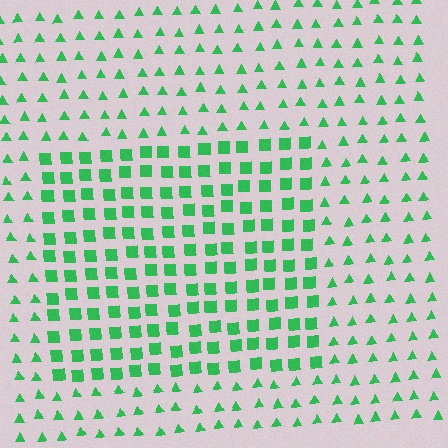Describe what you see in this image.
The image is filled with small green elements arranged in a uniform grid. A rectangle-shaped region contains squares, while the surrounding area contains triangles. The boundary is defined purely by the change in element shape.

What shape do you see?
I see a rectangle.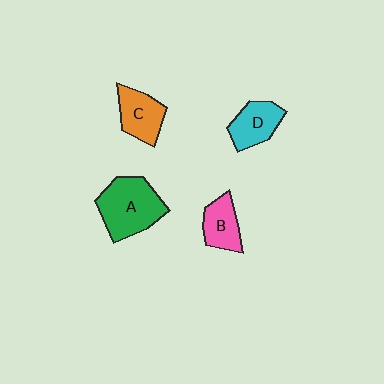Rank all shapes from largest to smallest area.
From largest to smallest: A (green), C (orange), D (cyan), B (pink).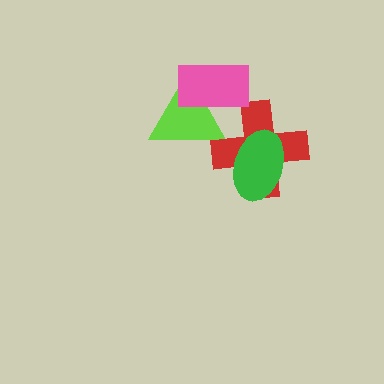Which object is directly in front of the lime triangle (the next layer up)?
The red cross is directly in front of the lime triangle.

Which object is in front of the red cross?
The green ellipse is in front of the red cross.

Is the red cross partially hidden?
Yes, it is partially covered by another shape.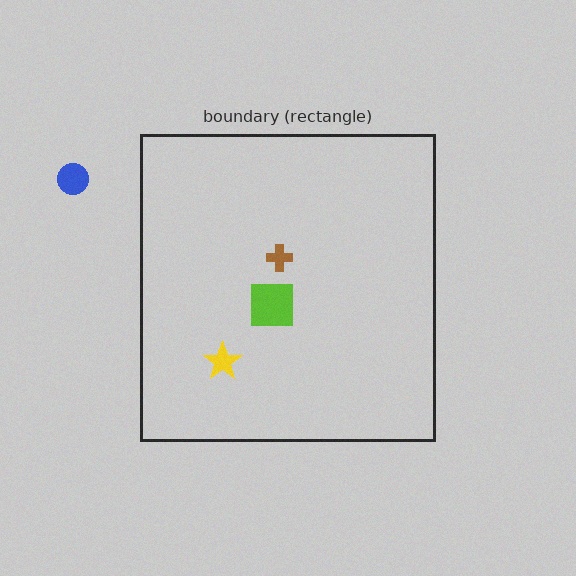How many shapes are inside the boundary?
3 inside, 1 outside.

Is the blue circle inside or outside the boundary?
Outside.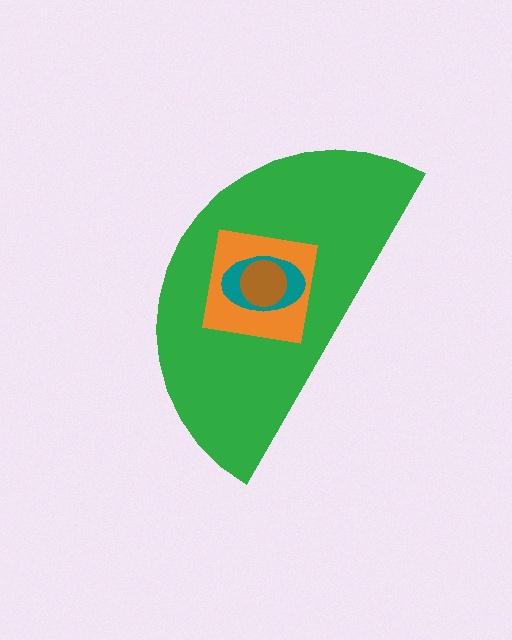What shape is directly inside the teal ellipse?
The brown circle.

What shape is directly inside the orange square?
The teal ellipse.